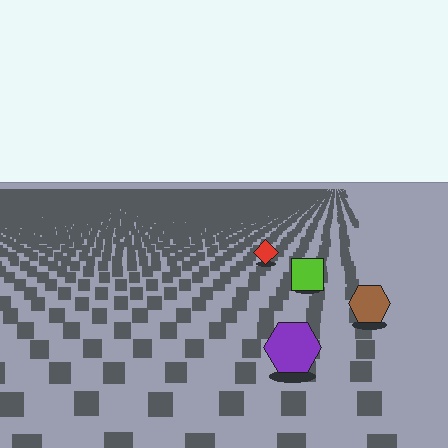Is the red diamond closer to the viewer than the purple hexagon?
No. The purple hexagon is closer — you can tell from the texture gradient: the ground texture is coarser near it.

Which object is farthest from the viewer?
The red diamond is farthest from the viewer. It appears smaller and the ground texture around it is denser.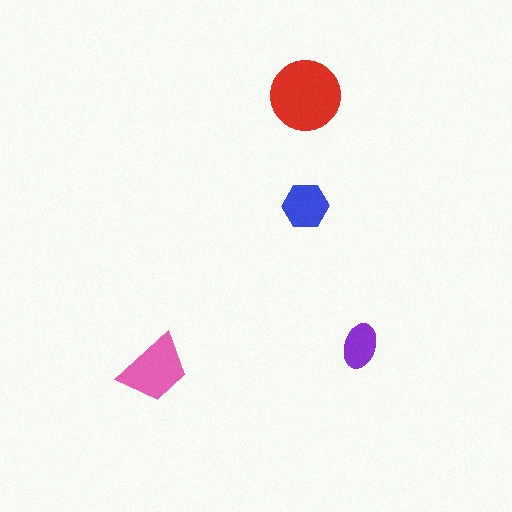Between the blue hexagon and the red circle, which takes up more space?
The red circle.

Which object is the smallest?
The purple ellipse.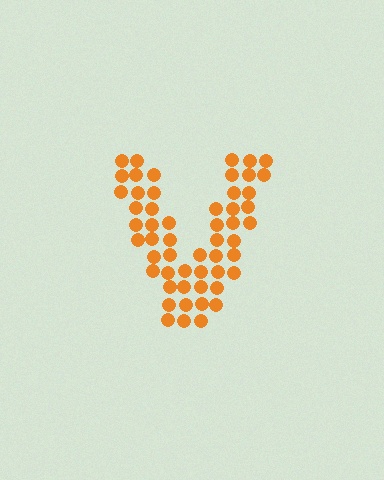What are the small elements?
The small elements are circles.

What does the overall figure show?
The overall figure shows the letter V.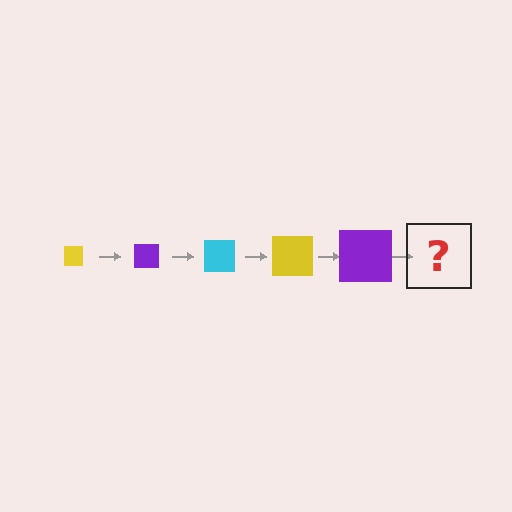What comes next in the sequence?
The next element should be a cyan square, larger than the previous one.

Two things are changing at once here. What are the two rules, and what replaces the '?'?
The two rules are that the square grows larger each step and the color cycles through yellow, purple, and cyan. The '?' should be a cyan square, larger than the previous one.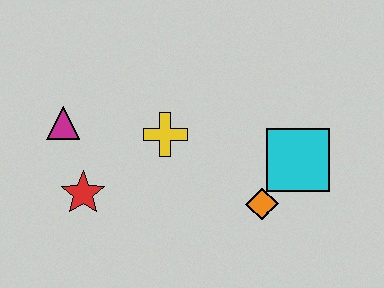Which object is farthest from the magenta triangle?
The cyan square is farthest from the magenta triangle.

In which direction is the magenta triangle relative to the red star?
The magenta triangle is above the red star.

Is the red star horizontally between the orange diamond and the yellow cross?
No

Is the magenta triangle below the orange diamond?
No